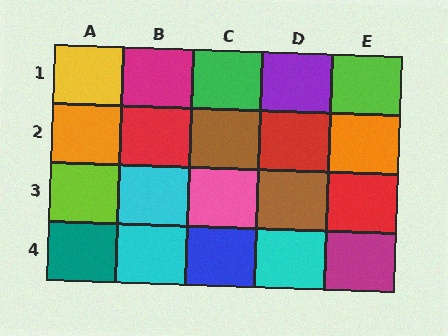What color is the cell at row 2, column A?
Orange.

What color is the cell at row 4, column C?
Blue.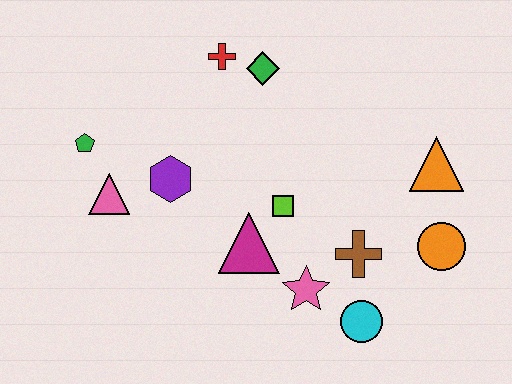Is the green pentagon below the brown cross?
No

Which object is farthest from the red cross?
The cyan circle is farthest from the red cross.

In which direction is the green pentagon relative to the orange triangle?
The green pentagon is to the left of the orange triangle.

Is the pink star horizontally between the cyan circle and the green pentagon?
Yes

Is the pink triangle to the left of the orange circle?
Yes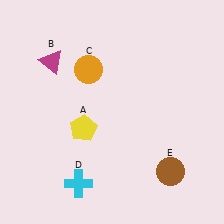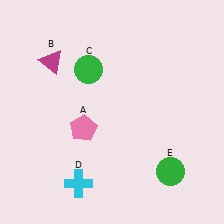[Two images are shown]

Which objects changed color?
A changed from yellow to pink. C changed from orange to green. E changed from brown to green.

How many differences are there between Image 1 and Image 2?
There are 3 differences between the two images.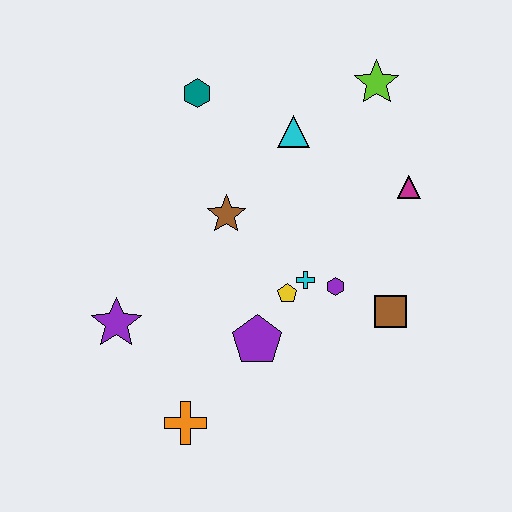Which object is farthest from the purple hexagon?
The teal hexagon is farthest from the purple hexagon.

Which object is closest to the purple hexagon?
The cyan cross is closest to the purple hexagon.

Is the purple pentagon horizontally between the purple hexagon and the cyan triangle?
No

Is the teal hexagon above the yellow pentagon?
Yes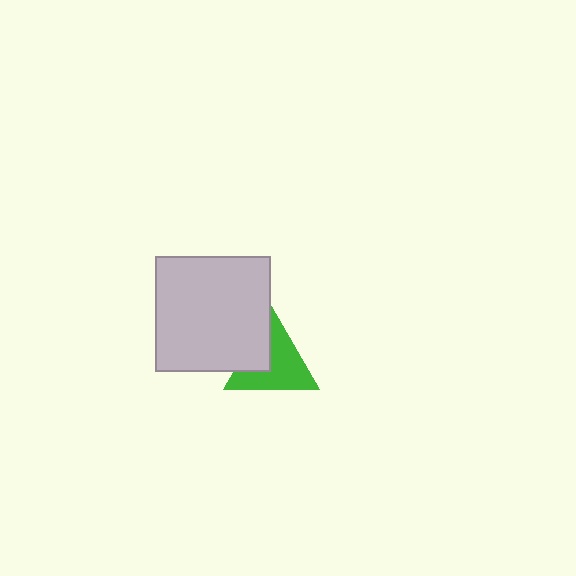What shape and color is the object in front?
The object in front is a light gray square.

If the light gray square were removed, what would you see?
You would see the complete green triangle.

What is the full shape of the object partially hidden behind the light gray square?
The partially hidden object is a green triangle.